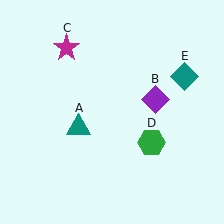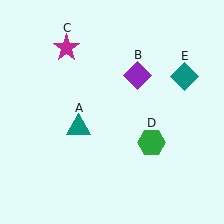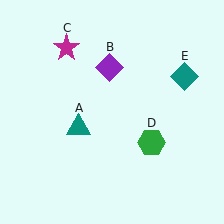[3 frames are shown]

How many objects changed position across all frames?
1 object changed position: purple diamond (object B).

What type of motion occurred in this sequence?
The purple diamond (object B) rotated counterclockwise around the center of the scene.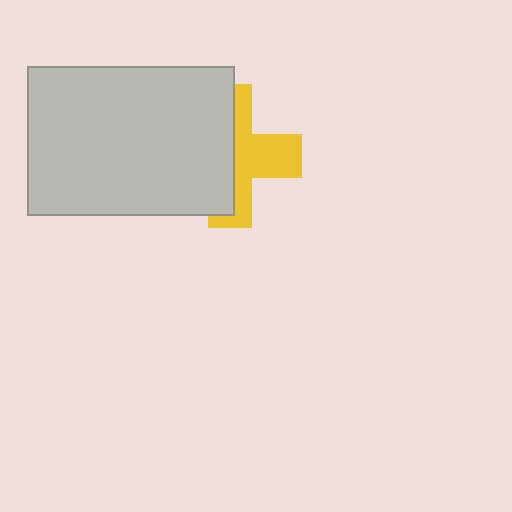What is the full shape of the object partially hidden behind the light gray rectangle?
The partially hidden object is a yellow cross.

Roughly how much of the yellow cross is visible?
About half of it is visible (roughly 45%).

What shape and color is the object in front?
The object in front is a light gray rectangle.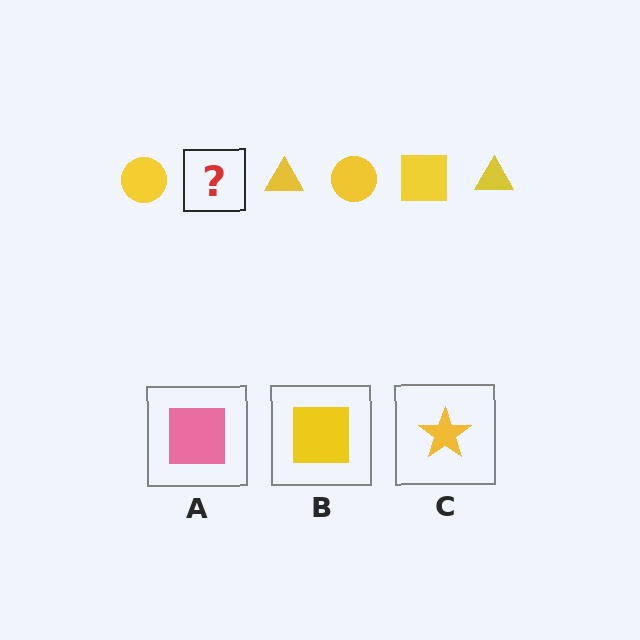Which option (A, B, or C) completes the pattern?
B.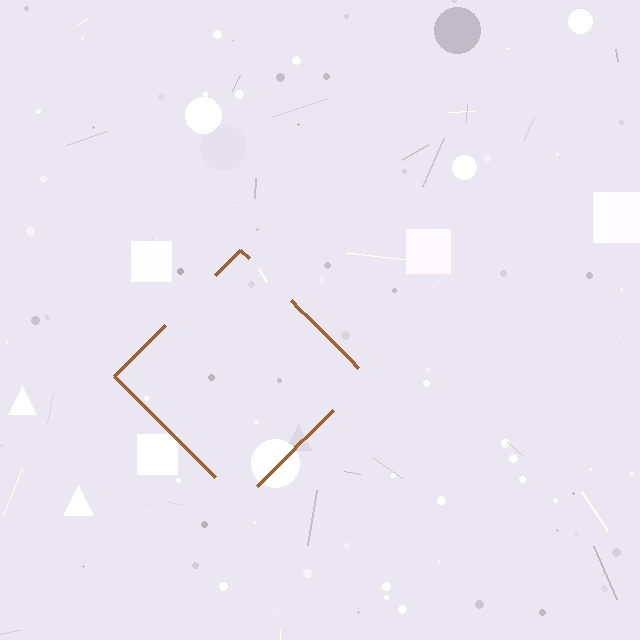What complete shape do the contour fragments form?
The contour fragments form a diamond.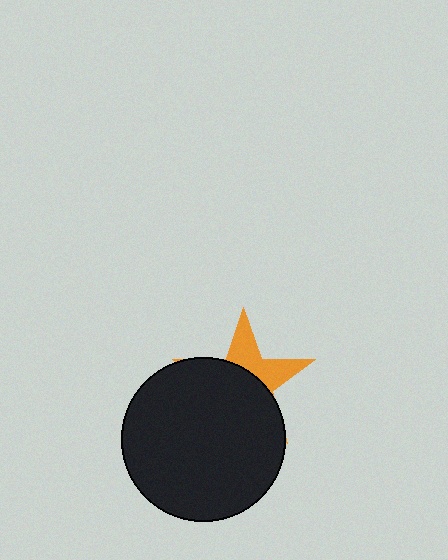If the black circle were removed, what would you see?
You would see the complete orange star.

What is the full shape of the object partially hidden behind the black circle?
The partially hidden object is an orange star.